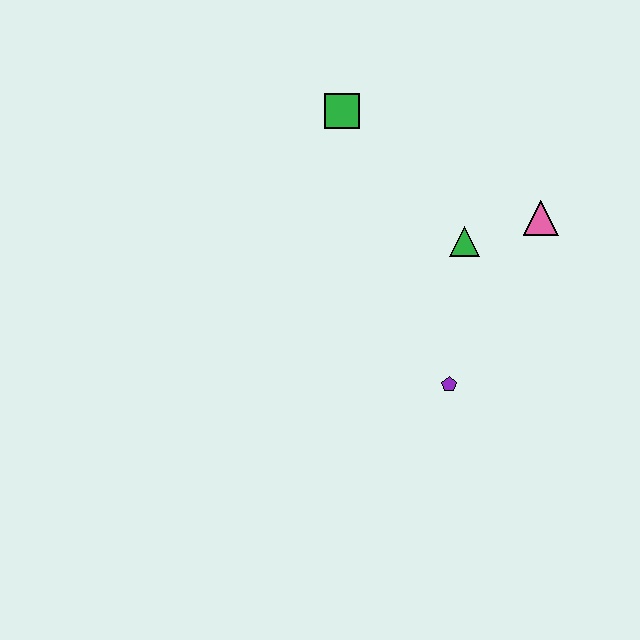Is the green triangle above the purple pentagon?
Yes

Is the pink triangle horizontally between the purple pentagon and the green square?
No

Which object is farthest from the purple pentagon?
The green square is farthest from the purple pentagon.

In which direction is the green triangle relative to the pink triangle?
The green triangle is to the left of the pink triangle.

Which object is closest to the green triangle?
The pink triangle is closest to the green triangle.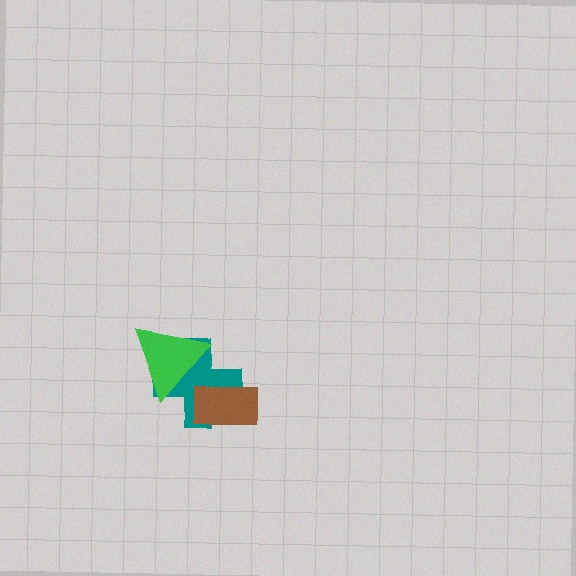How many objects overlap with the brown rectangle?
1 object overlaps with the brown rectangle.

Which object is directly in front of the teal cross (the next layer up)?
The brown rectangle is directly in front of the teal cross.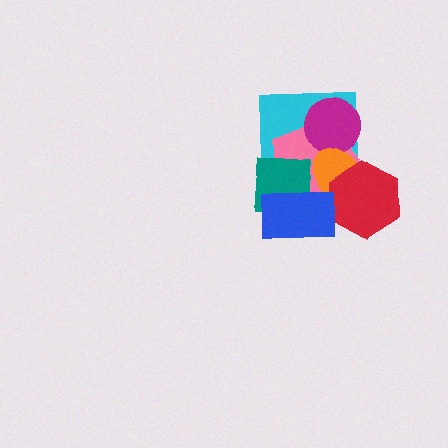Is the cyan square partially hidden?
Yes, it is partially covered by another shape.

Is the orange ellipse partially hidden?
Yes, it is partially covered by another shape.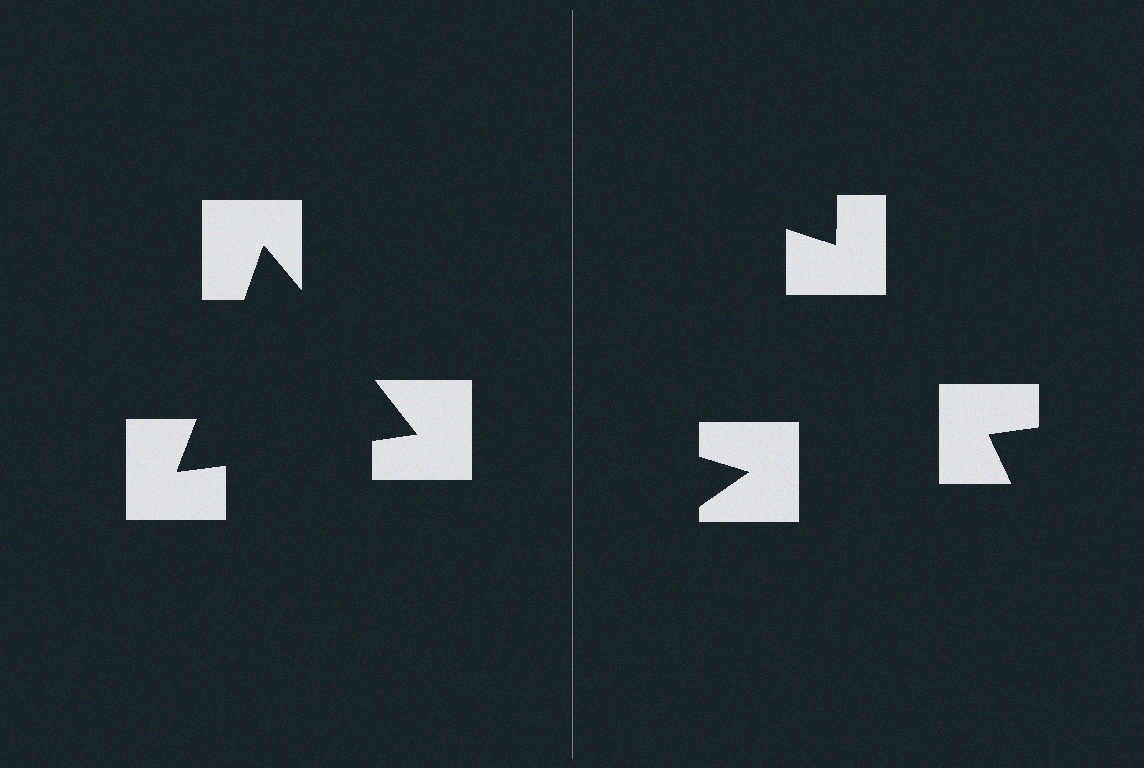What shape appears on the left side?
An illusory triangle.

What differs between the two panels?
The notched squares are positioned identically on both sides; only the wedge orientations differ. On the left they align to a triangle; on the right they are misaligned.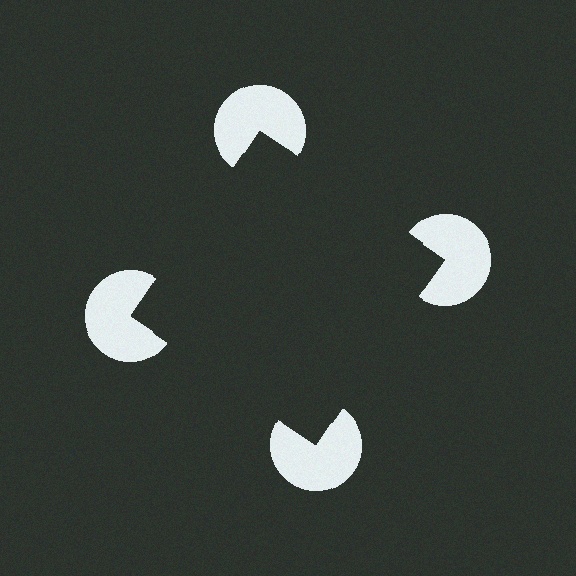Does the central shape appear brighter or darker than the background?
It typically appears slightly darker than the background, even though no actual brightness change is drawn.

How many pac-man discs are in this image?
There are 4 — one at each vertex of the illusory square.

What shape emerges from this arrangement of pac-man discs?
An illusory square — its edges are inferred from the aligned wedge cuts in the pac-man discs, not physically drawn.